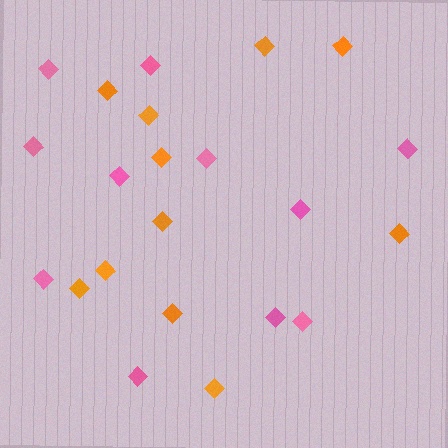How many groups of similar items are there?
There are 2 groups: one group of orange diamonds (11) and one group of pink diamonds (11).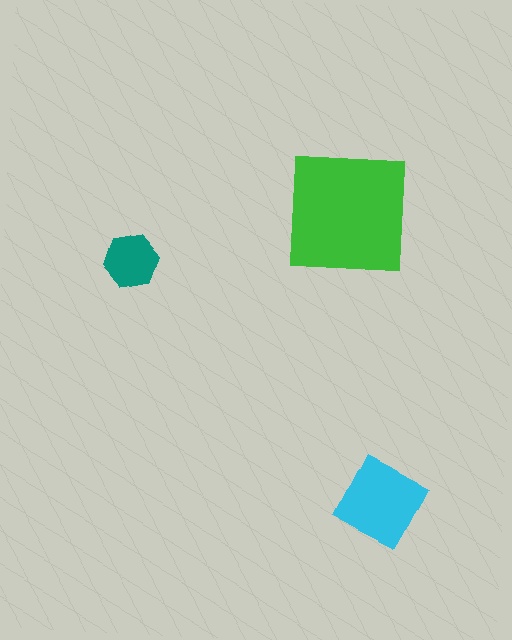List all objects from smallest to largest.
The teal hexagon, the cyan diamond, the green square.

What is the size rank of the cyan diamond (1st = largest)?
2nd.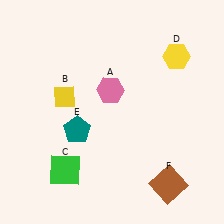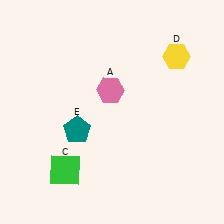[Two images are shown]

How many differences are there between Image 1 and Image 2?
There are 2 differences between the two images.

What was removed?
The yellow diamond (B), the brown square (F) were removed in Image 2.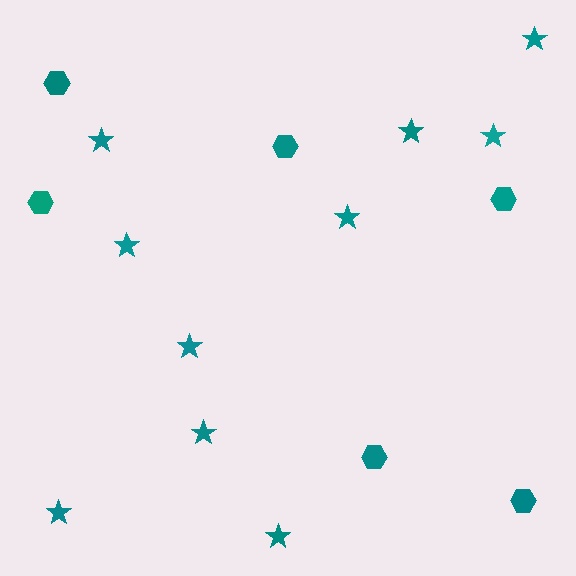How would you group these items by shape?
There are 2 groups: one group of hexagons (6) and one group of stars (10).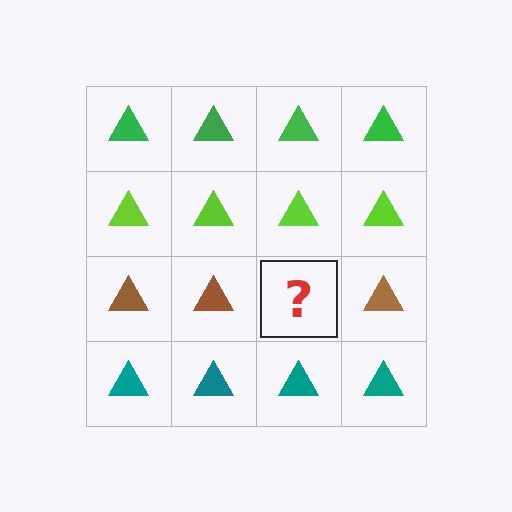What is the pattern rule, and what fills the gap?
The rule is that each row has a consistent color. The gap should be filled with a brown triangle.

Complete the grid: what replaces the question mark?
The question mark should be replaced with a brown triangle.